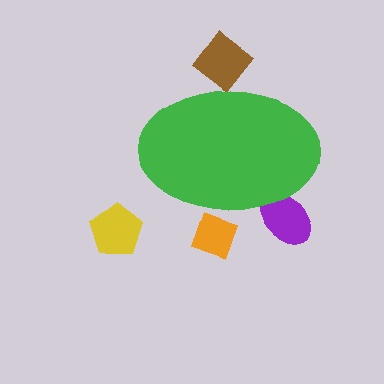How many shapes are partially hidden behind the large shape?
3 shapes are partially hidden.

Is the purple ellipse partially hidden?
Yes, the purple ellipse is partially hidden behind the green ellipse.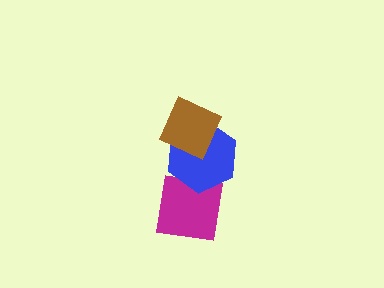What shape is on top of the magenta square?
The blue hexagon is on top of the magenta square.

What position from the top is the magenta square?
The magenta square is 3rd from the top.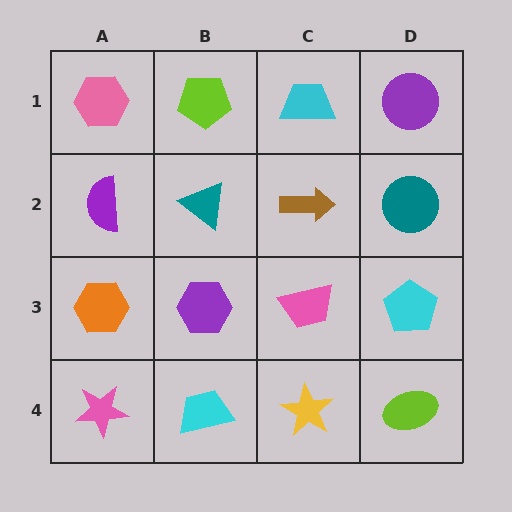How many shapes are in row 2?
4 shapes.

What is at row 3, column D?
A cyan pentagon.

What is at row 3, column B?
A purple hexagon.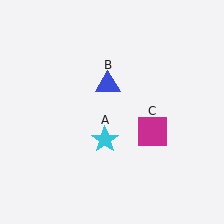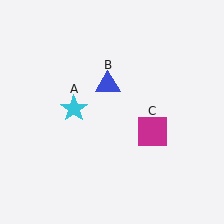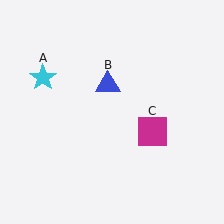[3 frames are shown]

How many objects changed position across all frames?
1 object changed position: cyan star (object A).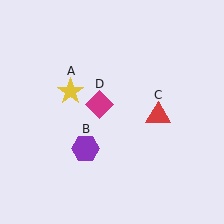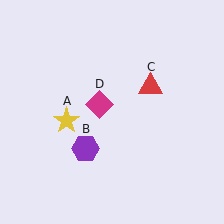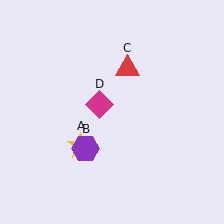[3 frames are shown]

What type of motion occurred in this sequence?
The yellow star (object A), red triangle (object C) rotated counterclockwise around the center of the scene.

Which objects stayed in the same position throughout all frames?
Purple hexagon (object B) and magenta diamond (object D) remained stationary.